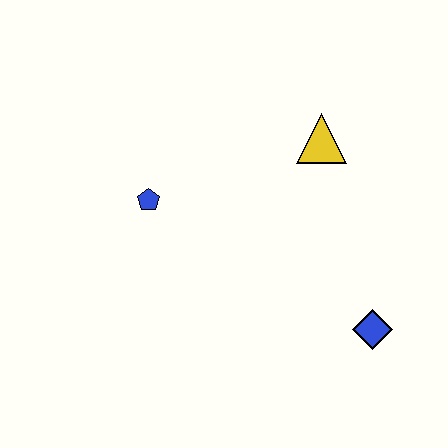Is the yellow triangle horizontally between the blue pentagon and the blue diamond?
Yes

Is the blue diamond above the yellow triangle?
No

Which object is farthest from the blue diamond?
The blue pentagon is farthest from the blue diamond.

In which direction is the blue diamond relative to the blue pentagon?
The blue diamond is to the right of the blue pentagon.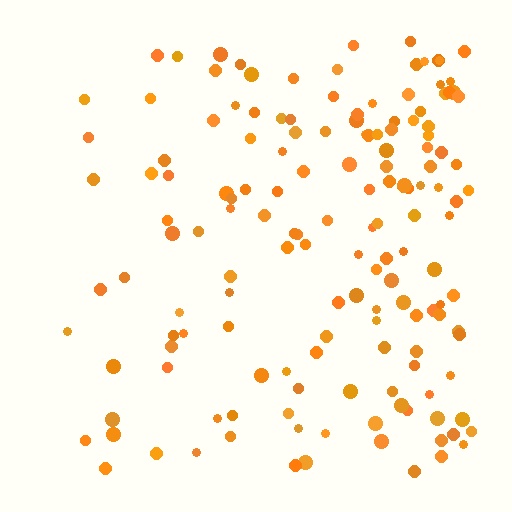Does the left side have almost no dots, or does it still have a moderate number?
Still a moderate number, just noticeably fewer than the right.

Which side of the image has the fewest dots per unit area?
The left.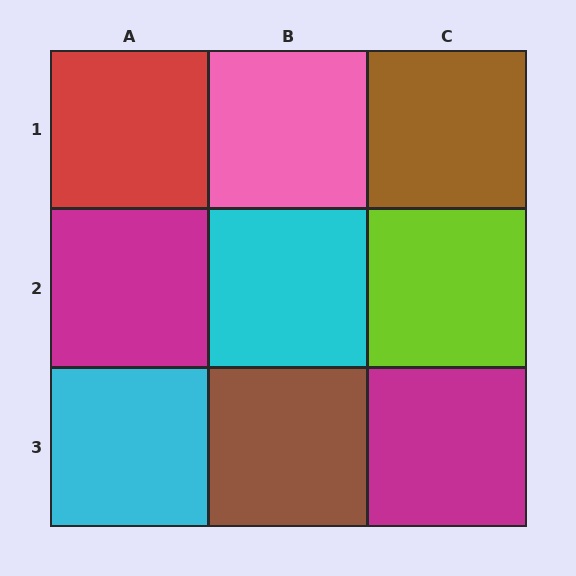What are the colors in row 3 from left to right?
Cyan, brown, magenta.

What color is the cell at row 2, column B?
Cyan.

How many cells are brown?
2 cells are brown.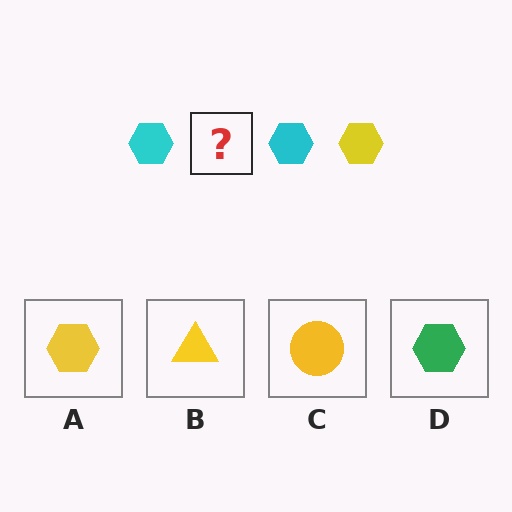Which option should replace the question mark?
Option A.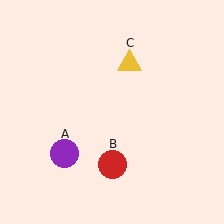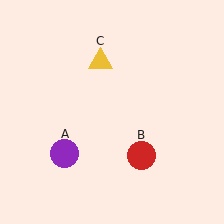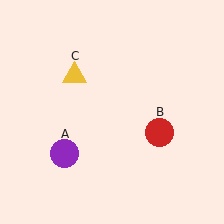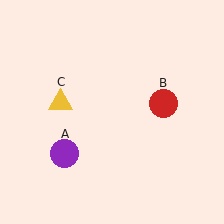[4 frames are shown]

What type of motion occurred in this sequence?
The red circle (object B), yellow triangle (object C) rotated counterclockwise around the center of the scene.